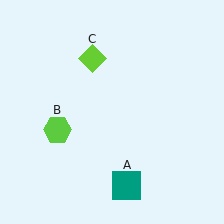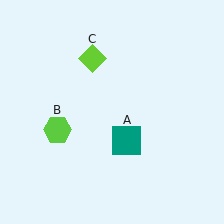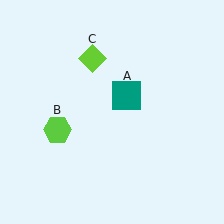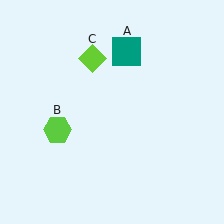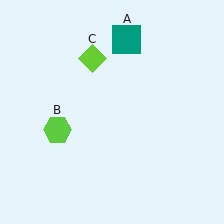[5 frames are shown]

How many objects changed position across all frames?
1 object changed position: teal square (object A).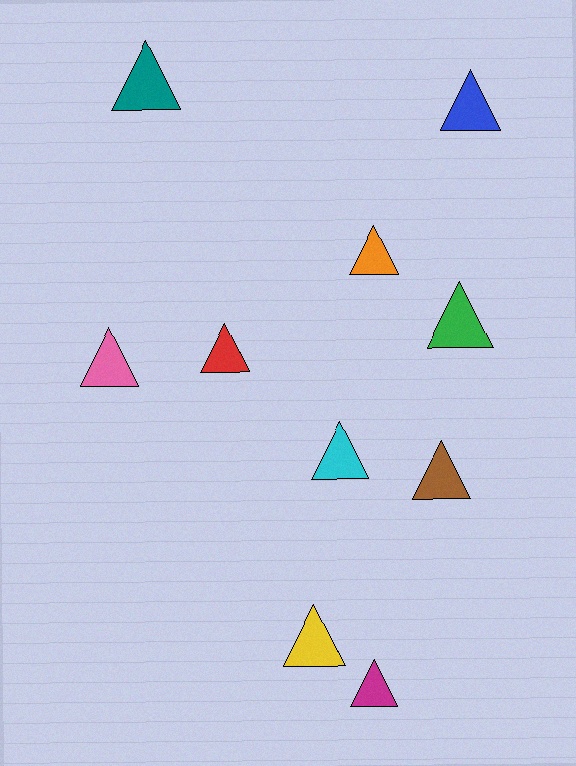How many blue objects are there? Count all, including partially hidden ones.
There is 1 blue object.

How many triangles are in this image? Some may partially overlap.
There are 10 triangles.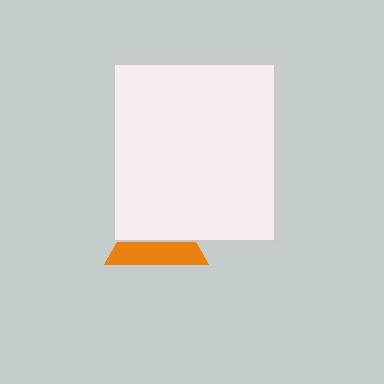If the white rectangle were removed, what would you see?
You would see the complete orange triangle.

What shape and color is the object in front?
The object in front is a white rectangle.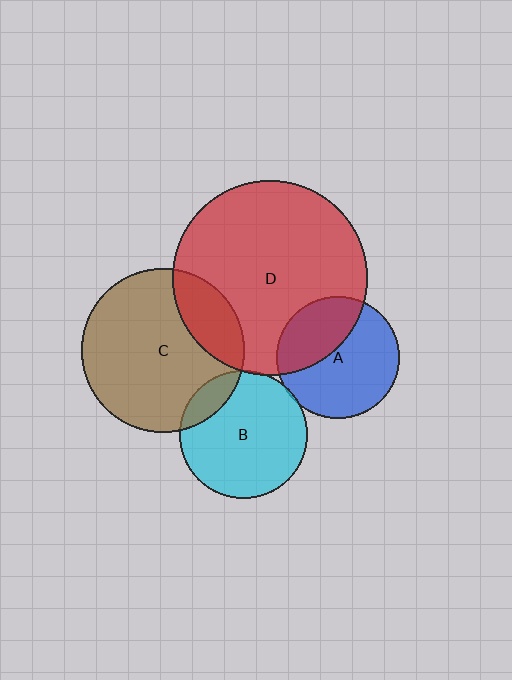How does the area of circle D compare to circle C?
Approximately 1.4 times.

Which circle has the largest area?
Circle D (red).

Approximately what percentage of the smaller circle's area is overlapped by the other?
Approximately 35%.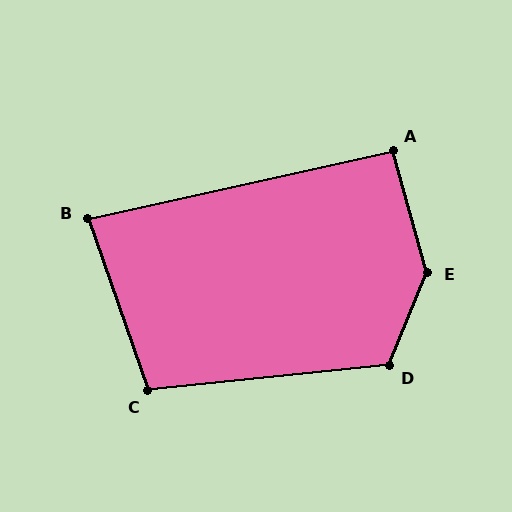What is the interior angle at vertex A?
Approximately 93 degrees (approximately right).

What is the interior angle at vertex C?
Approximately 103 degrees (obtuse).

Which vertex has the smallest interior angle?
B, at approximately 83 degrees.